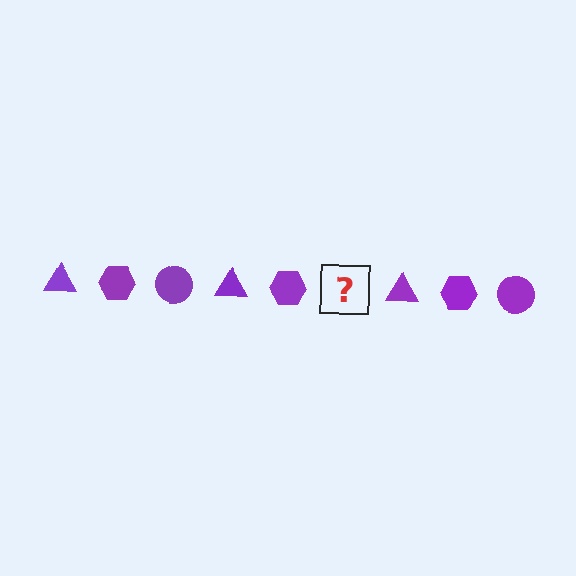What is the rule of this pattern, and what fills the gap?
The rule is that the pattern cycles through triangle, hexagon, circle shapes in purple. The gap should be filled with a purple circle.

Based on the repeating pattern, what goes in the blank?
The blank should be a purple circle.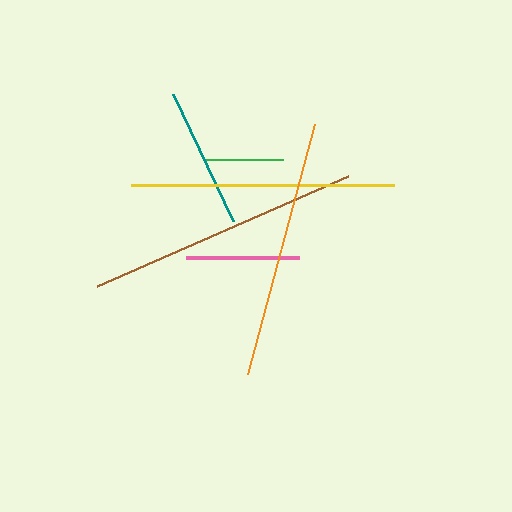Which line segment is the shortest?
The green line is the shortest at approximately 77 pixels.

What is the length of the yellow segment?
The yellow segment is approximately 262 pixels long.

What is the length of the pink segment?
The pink segment is approximately 113 pixels long.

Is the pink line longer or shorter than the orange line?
The orange line is longer than the pink line.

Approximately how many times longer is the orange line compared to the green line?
The orange line is approximately 3.4 times the length of the green line.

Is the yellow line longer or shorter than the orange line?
The yellow line is longer than the orange line.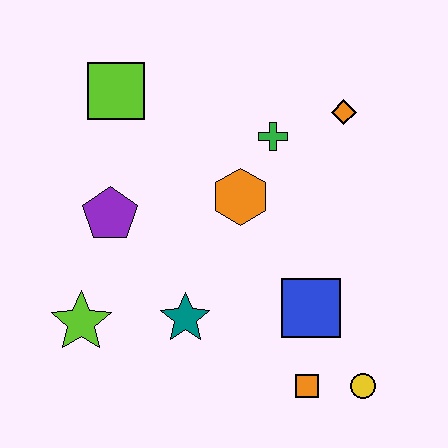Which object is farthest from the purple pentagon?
The yellow circle is farthest from the purple pentagon.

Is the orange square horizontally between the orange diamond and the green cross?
Yes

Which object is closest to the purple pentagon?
The lime star is closest to the purple pentagon.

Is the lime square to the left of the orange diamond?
Yes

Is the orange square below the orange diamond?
Yes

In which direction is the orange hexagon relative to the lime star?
The orange hexagon is to the right of the lime star.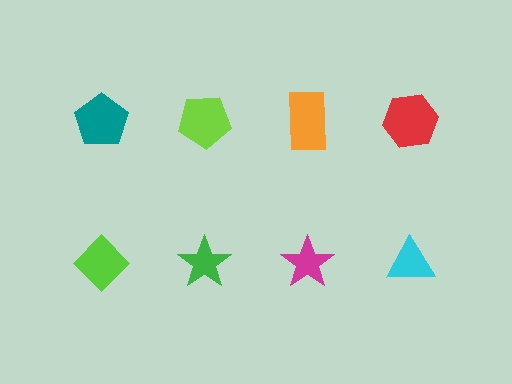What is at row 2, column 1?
A lime diamond.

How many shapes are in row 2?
4 shapes.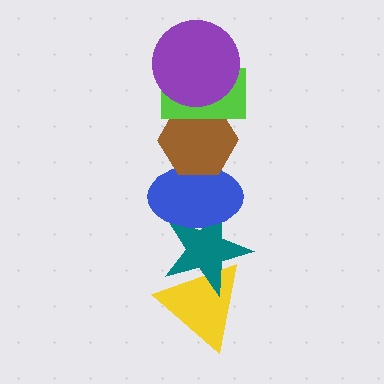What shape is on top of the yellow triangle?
The teal star is on top of the yellow triangle.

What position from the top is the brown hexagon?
The brown hexagon is 3rd from the top.